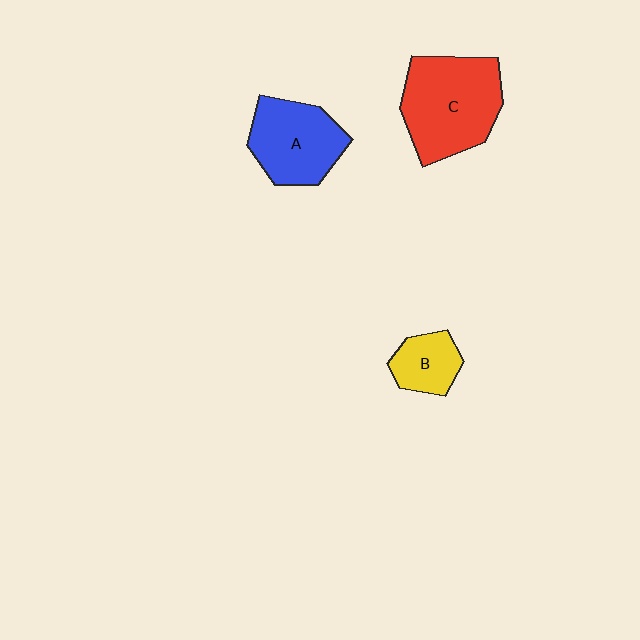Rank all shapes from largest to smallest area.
From largest to smallest: C (red), A (blue), B (yellow).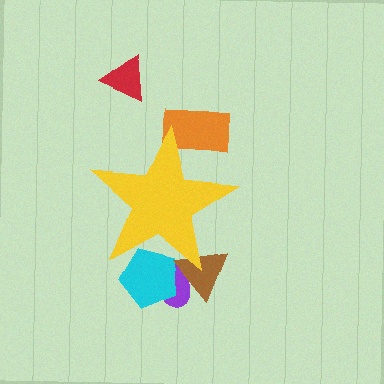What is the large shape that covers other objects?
A yellow star.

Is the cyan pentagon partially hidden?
Yes, the cyan pentagon is partially hidden behind the yellow star.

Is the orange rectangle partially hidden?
Yes, the orange rectangle is partially hidden behind the yellow star.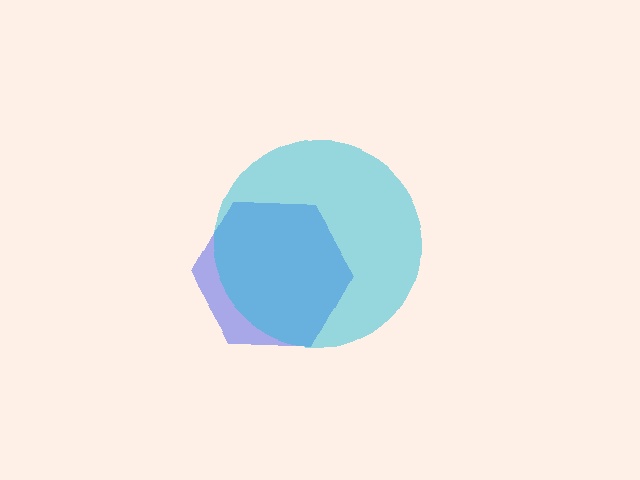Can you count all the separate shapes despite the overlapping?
Yes, there are 2 separate shapes.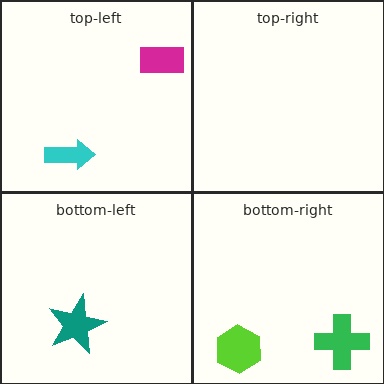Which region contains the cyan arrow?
The top-left region.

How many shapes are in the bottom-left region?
1.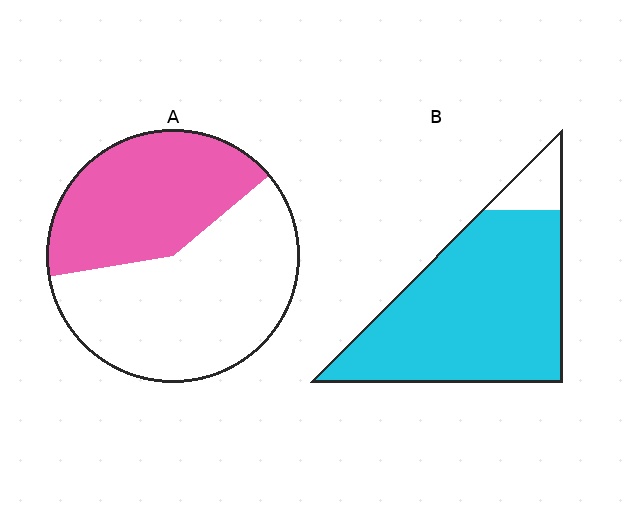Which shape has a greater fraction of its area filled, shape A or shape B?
Shape B.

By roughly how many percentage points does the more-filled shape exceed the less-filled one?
By roughly 50 percentage points (B over A).